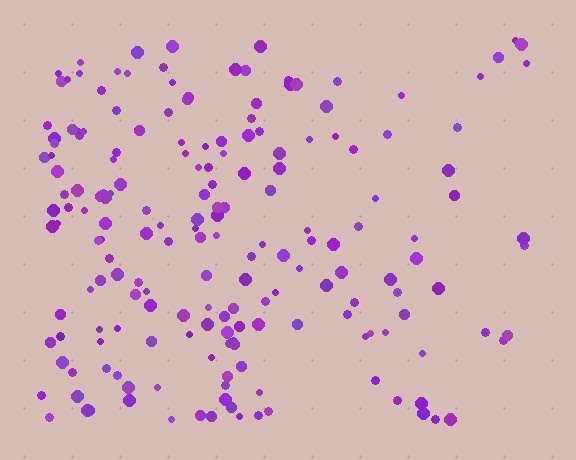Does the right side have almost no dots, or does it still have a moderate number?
Still a moderate number, just noticeably fewer than the left.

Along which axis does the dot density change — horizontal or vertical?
Horizontal.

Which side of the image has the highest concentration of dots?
The left.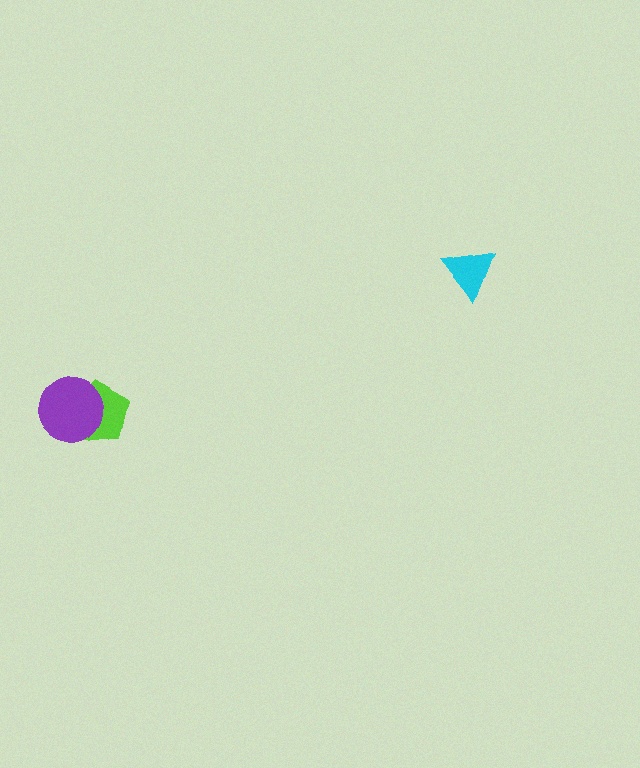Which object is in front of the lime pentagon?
The purple circle is in front of the lime pentagon.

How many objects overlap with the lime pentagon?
1 object overlaps with the lime pentagon.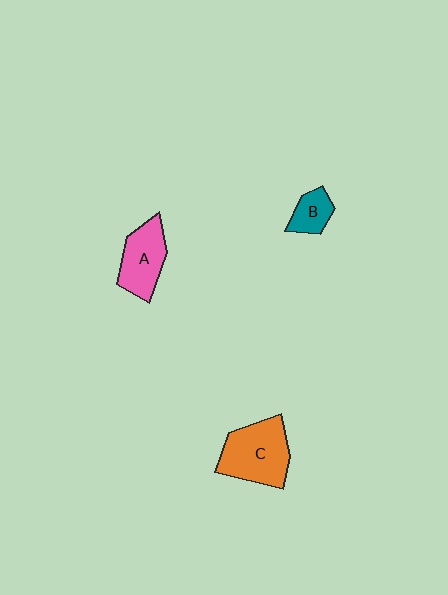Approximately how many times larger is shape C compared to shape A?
Approximately 1.3 times.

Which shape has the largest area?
Shape C (orange).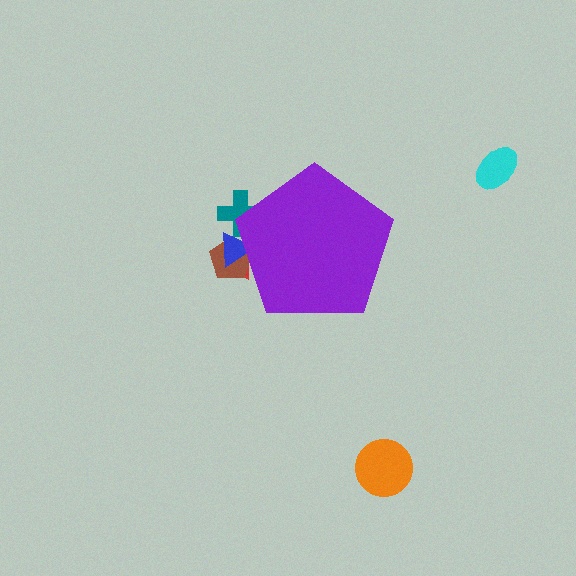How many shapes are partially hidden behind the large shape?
4 shapes are partially hidden.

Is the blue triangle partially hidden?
Yes, the blue triangle is partially hidden behind the purple pentagon.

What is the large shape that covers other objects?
A purple pentagon.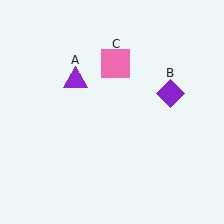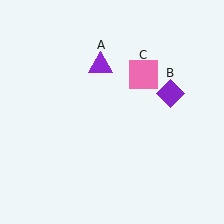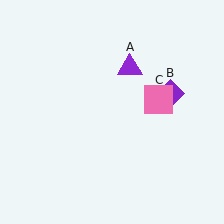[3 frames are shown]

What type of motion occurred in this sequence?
The purple triangle (object A), pink square (object C) rotated clockwise around the center of the scene.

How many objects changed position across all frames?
2 objects changed position: purple triangle (object A), pink square (object C).